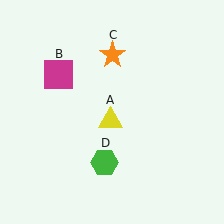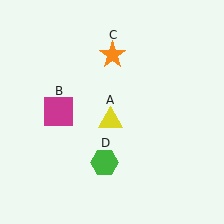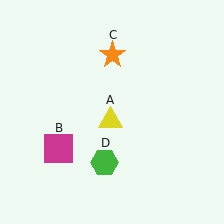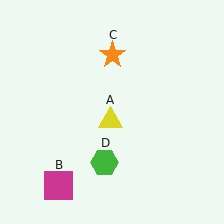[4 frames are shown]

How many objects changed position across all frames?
1 object changed position: magenta square (object B).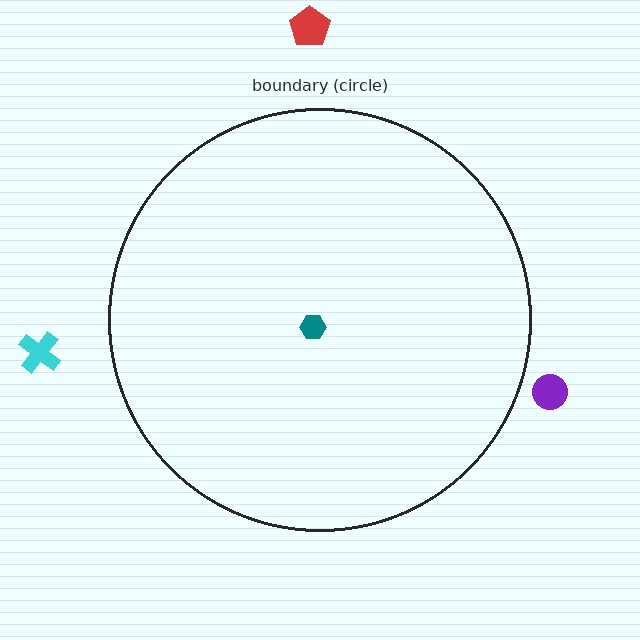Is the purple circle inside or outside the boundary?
Outside.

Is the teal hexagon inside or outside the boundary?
Inside.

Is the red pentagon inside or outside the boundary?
Outside.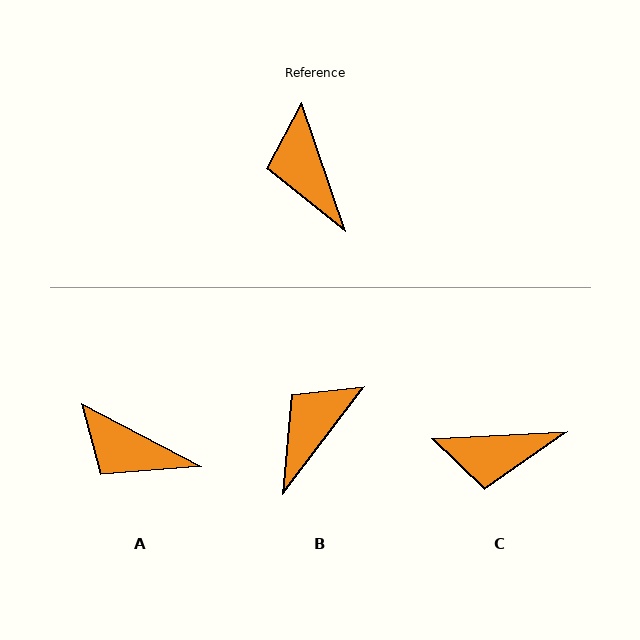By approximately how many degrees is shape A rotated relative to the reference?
Approximately 43 degrees counter-clockwise.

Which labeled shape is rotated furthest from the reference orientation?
C, about 74 degrees away.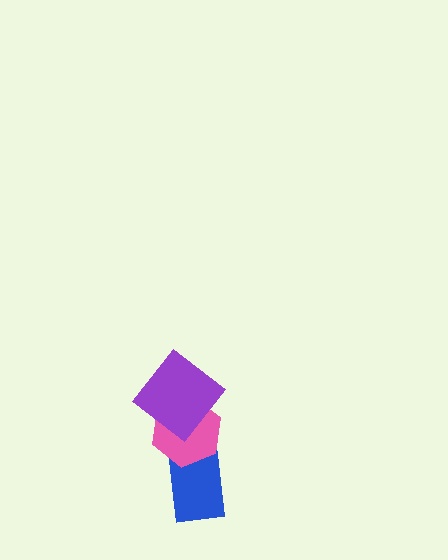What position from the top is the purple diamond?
The purple diamond is 1st from the top.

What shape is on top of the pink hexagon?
The purple diamond is on top of the pink hexagon.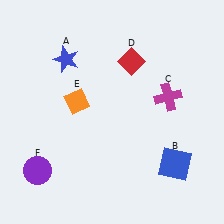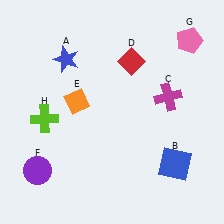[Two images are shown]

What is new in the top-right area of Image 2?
A pink pentagon (G) was added in the top-right area of Image 2.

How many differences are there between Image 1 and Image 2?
There are 2 differences between the two images.